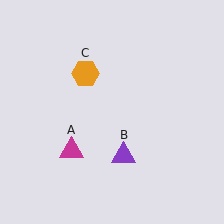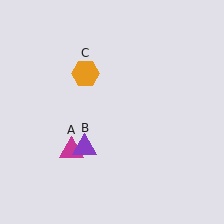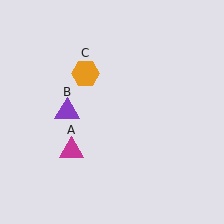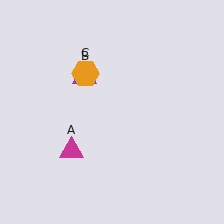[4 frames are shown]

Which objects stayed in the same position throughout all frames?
Magenta triangle (object A) and orange hexagon (object C) remained stationary.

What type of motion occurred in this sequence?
The purple triangle (object B) rotated clockwise around the center of the scene.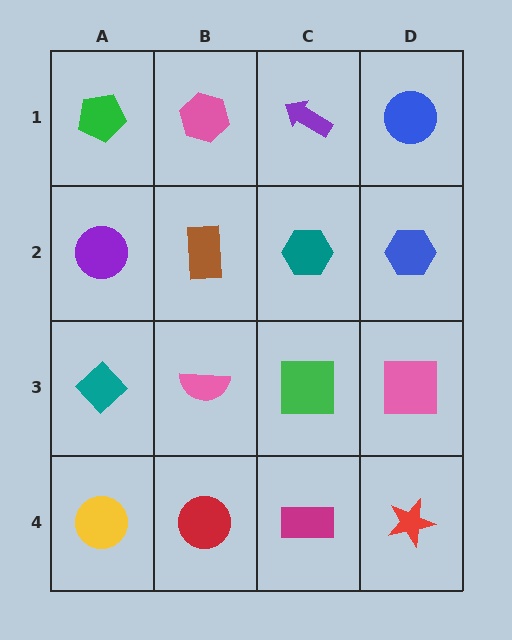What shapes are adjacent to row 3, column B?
A brown rectangle (row 2, column B), a red circle (row 4, column B), a teal diamond (row 3, column A), a green square (row 3, column C).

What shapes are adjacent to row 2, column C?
A purple arrow (row 1, column C), a green square (row 3, column C), a brown rectangle (row 2, column B), a blue hexagon (row 2, column D).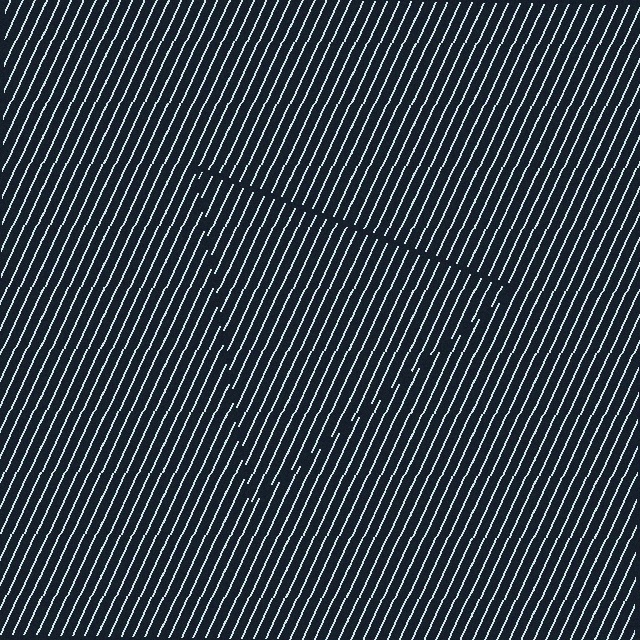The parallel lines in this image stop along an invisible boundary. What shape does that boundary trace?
An illusory triangle. The interior of the shape contains the same grating, shifted by half a period — the contour is defined by the phase discontinuity where line-ends from the inner and outer gratings abut.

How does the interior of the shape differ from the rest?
The interior of the shape contains the same grating, shifted by half a period — the contour is defined by the phase discontinuity where line-ends from the inner and outer gratings abut.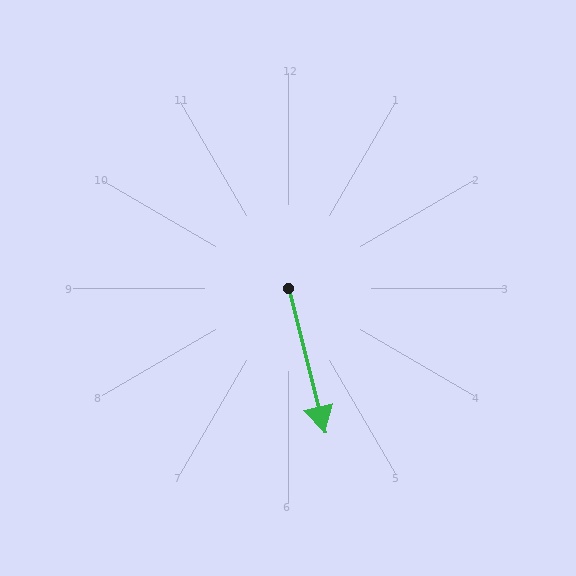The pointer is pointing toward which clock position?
Roughly 6 o'clock.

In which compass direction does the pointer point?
South.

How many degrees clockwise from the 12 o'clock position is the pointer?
Approximately 166 degrees.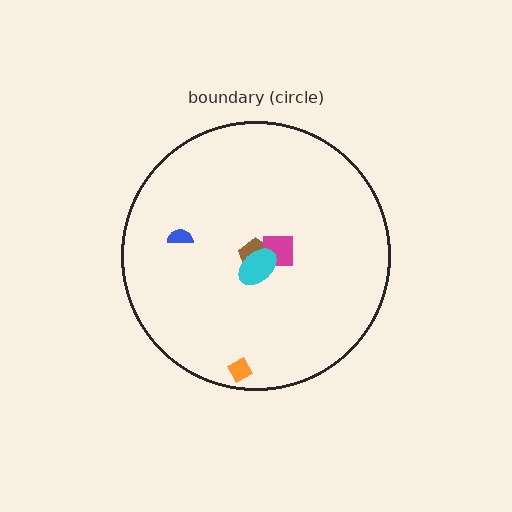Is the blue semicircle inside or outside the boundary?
Inside.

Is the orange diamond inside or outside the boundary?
Inside.